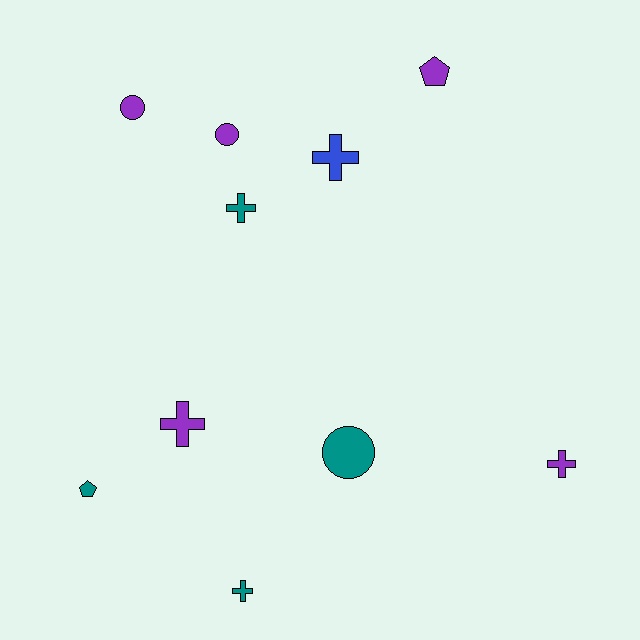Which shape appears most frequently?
Cross, with 5 objects.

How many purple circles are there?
There are 2 purple circles.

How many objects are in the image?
There are 10 objects.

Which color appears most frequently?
Purple, with 5 objects.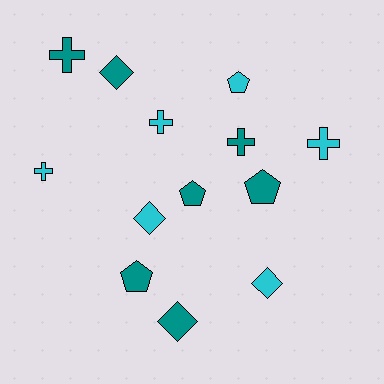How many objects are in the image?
There are 13 objects.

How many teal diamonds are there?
There are 2 teal diamonds.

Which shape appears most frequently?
Cross, with 5 objects.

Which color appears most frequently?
Teal, with 7 objects.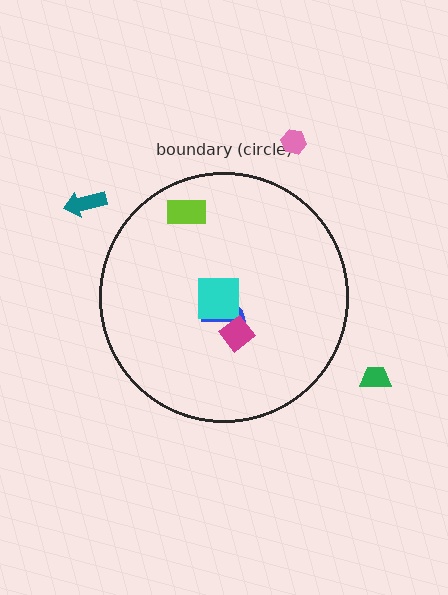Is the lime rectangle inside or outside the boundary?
Inside.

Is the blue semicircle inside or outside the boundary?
Inside.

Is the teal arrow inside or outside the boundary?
Outside.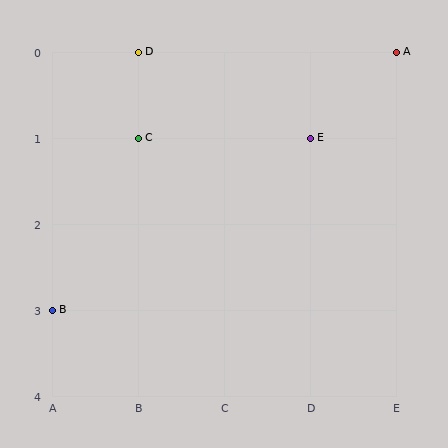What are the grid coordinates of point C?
Point C is at grid coordinates (B, 1).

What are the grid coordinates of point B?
Point B is at grid coordinates (A, 3).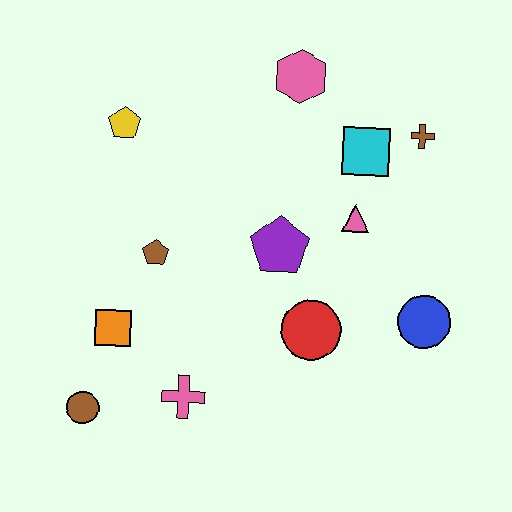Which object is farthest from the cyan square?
The brown circle is farthest from the cyan square.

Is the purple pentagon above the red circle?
Yes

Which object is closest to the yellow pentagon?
The brown pentagon is closest to the yellow pentagon.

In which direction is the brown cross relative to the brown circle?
The brown cross is to the right of the brown circle.